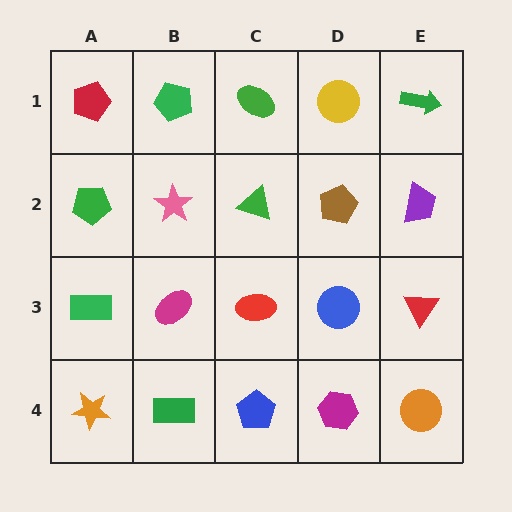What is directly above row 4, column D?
A blue circle.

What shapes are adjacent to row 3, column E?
A purple trapezoid (row 2, column E), an orange circle (row 4, column E), a blue circle (row 3, column D).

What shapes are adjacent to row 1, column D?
A brown pentagon (row 2, column D), a green ellipse (row 1, column C), a green arrow (row 1, column E).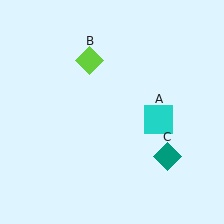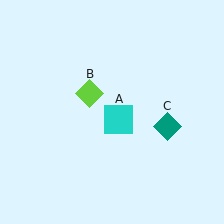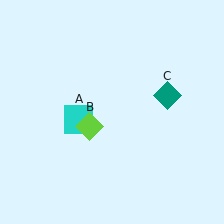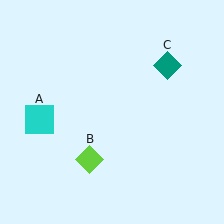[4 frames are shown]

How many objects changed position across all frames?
3 objects changed position: cyan square (object A), lime diamond (object B), teal diamond (object C).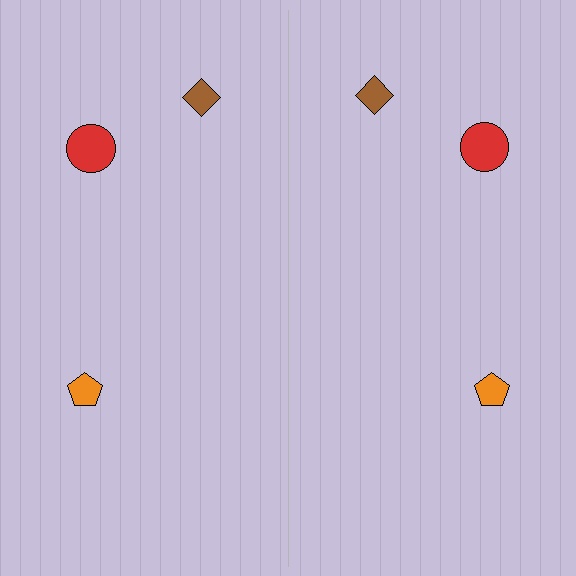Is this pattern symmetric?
Yes, this pattern has bilateral (reflection) symmetry.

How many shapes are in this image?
There are 6 shapes in this image.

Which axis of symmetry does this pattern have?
The pattern has a vertical axis of symmetry running through the center of the image.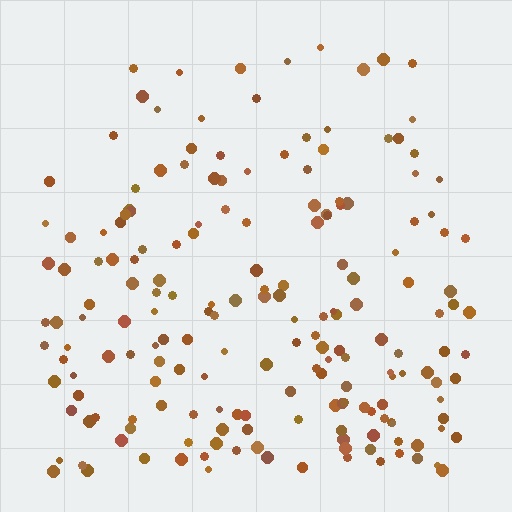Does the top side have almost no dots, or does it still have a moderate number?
Still a moderate number, just noticeably fewer than the bottom.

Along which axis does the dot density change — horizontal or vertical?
Vertical.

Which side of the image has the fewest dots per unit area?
The top.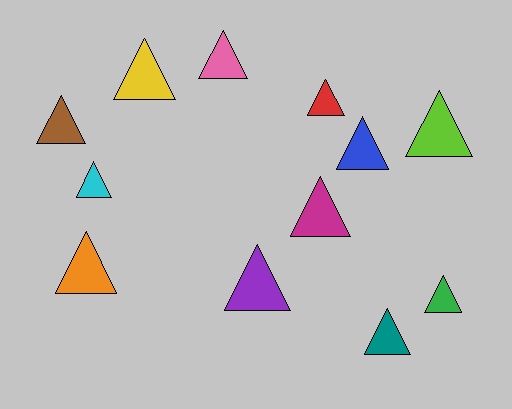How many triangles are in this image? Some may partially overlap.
There are 12 triangles.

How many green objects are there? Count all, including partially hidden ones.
There is 1 green object.